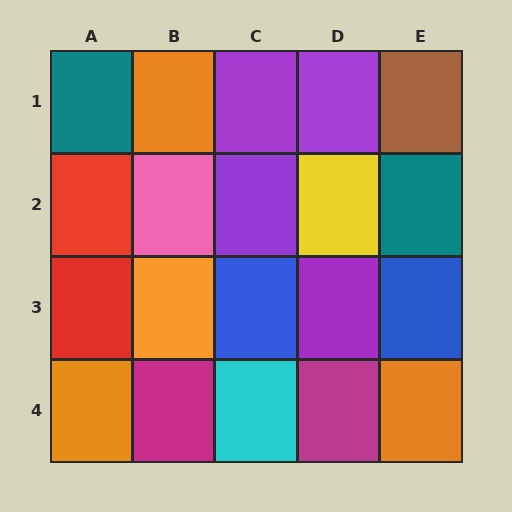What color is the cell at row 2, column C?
Purple.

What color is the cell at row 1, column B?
Orange.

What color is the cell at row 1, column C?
Purple.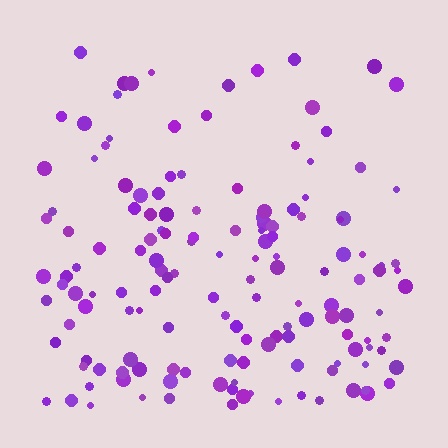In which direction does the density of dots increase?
From top to bottom, with the bottom side densest.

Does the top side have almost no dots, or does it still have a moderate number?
Still a moderate number, just noticeably fewer than the bottom.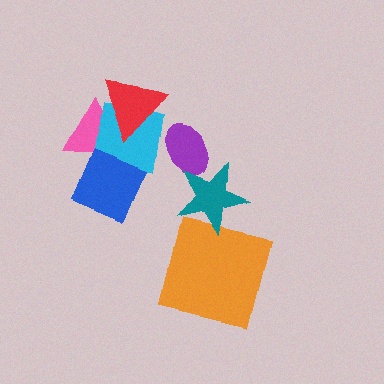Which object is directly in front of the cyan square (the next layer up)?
The red triangle is directly in front of the cyan square.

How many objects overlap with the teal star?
2 objects overlap with the teal star.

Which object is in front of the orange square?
The teal star is in front of the orange square.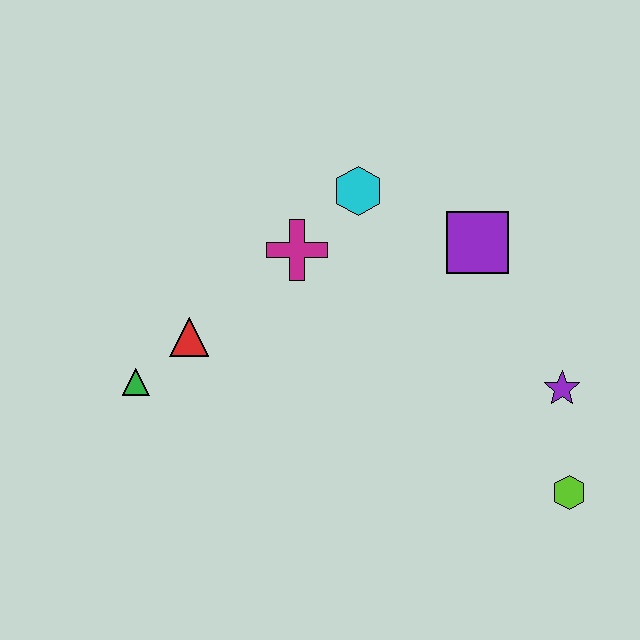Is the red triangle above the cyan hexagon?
No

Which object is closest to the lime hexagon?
The purple star is closest to the lime hexagon.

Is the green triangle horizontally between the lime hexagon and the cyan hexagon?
No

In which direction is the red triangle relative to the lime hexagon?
The red triangle is to the left of the lime hexagon.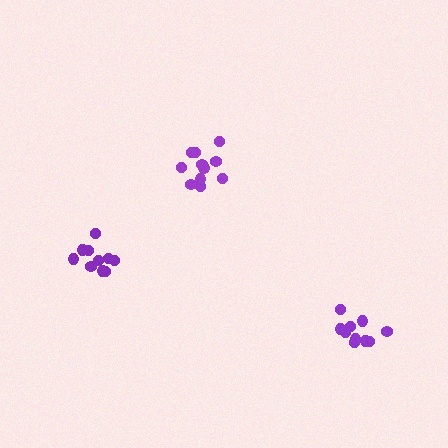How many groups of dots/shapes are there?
There are 3 groups.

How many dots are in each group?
Group 1: 10 dots, Group 2: 11 dots, Group 3: 10 dots (31 total).